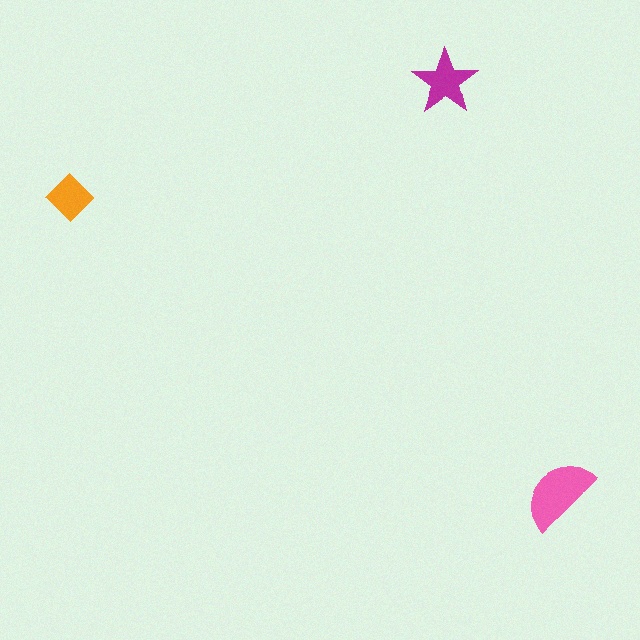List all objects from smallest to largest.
The orange diamond, the magenta star, the pink semicircle.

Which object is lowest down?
The pink semicircle is bottommost.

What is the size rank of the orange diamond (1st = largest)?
3rd.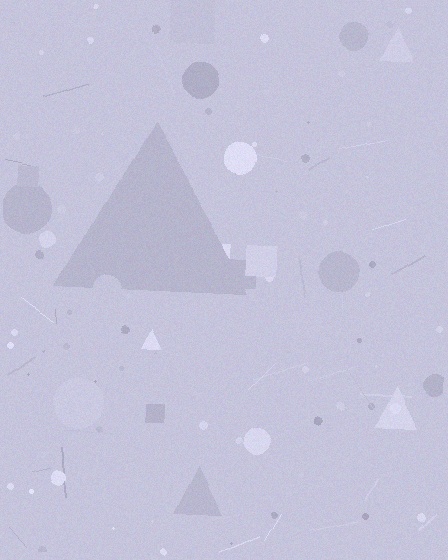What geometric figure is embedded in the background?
A triangle is embedded in the background.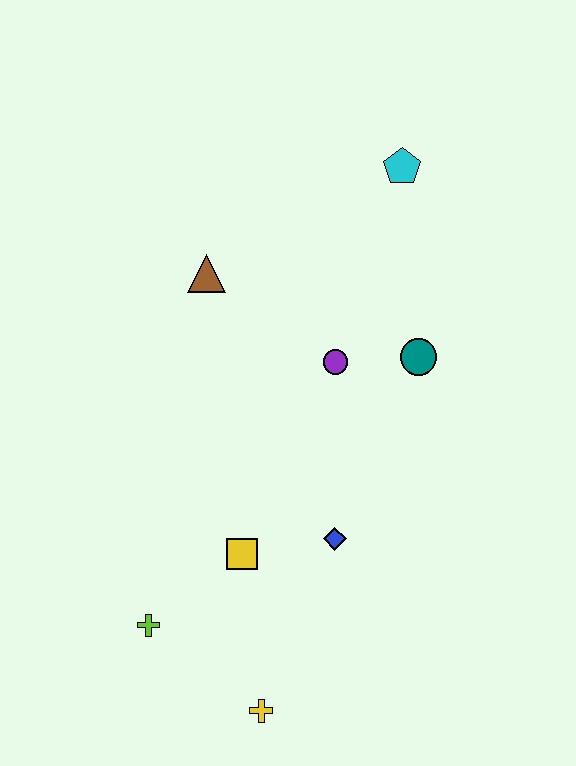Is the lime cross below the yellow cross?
No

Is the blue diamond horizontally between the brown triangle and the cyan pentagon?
Yes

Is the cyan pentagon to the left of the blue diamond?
No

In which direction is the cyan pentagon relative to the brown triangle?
The cyan pentagon is to the right of the brown triangle.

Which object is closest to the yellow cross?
The lime cross is closest to the yellow cross.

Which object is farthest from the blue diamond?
The cyan pentagon is farthest from the blue diamond.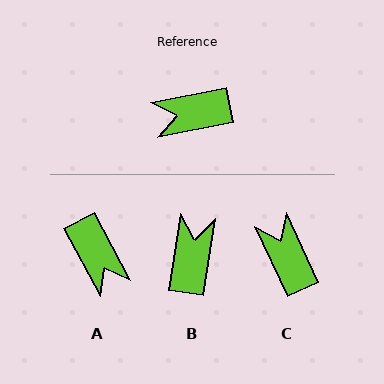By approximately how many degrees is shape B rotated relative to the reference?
Approximately 110 degrees clockwise.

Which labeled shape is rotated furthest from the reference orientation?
B, about 110 degrees away.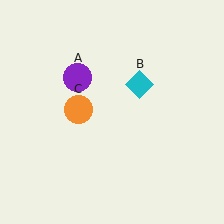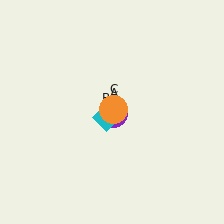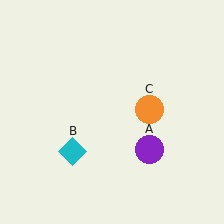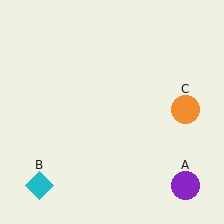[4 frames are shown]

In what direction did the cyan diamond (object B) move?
The cyan diamond (object B) moved down and to the left.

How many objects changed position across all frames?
3 objects changed position: purple circle (object A), cyan diamond (object B), orange circle (object C).